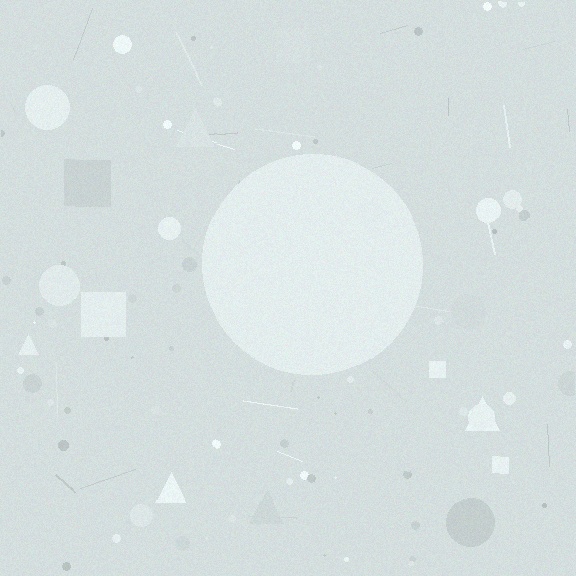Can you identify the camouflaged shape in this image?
The camouflaged shape is a circle.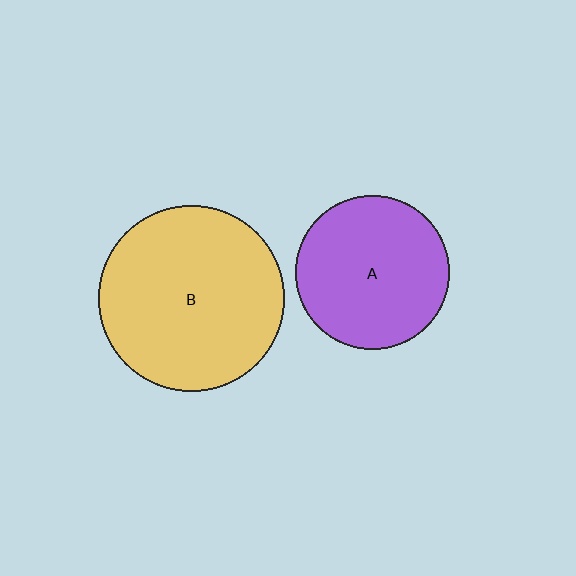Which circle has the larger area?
Circle B (yellow).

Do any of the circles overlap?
No, none of the circles overlap.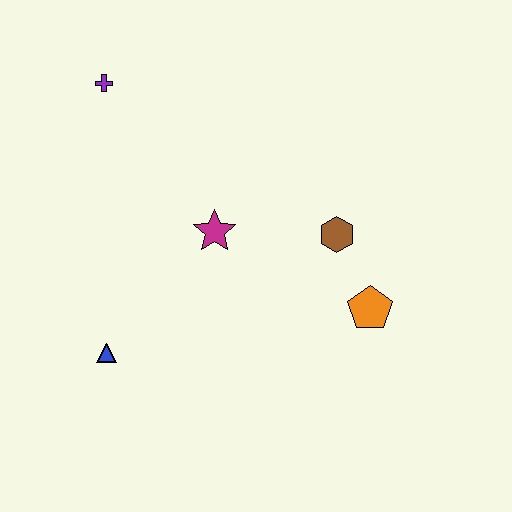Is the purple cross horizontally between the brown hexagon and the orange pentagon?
No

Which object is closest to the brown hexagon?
The orange pentagon is closest to the brown hexagon.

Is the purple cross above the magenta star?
Yes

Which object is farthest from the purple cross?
The orange pentagon is farthest from the purple cross.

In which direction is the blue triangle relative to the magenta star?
The blue triangle is below the magenta star.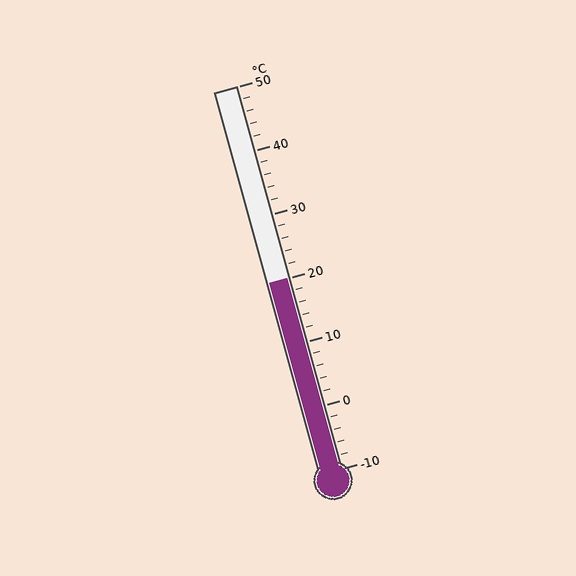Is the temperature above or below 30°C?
The temperature is below 30°C.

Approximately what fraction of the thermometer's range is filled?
The thermometer is filled to approximately 50% of its range.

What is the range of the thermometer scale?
The thermometer scale ranges from -10°C to 50°C.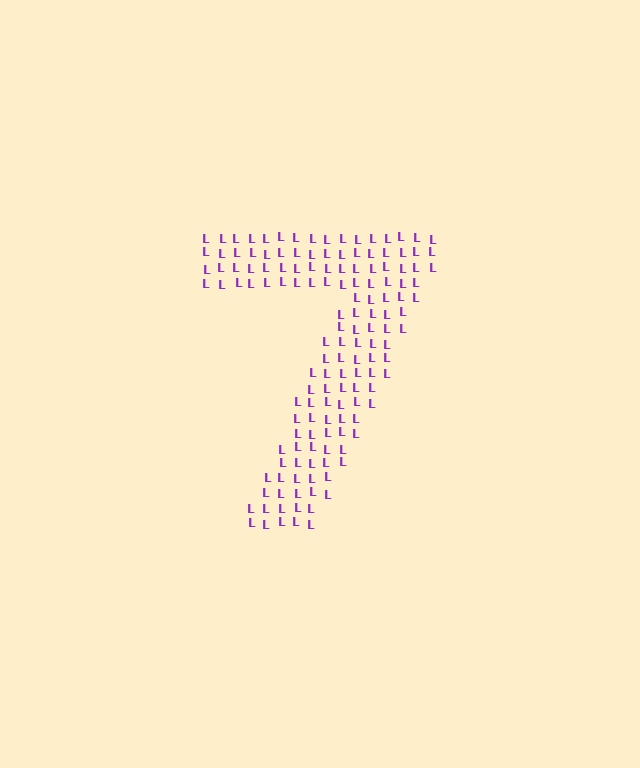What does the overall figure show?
The overall figure shows the digit 7.